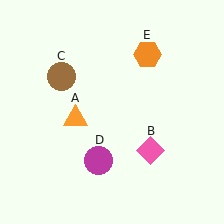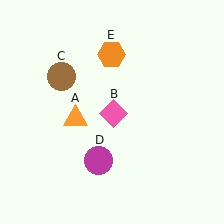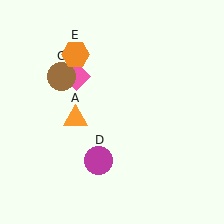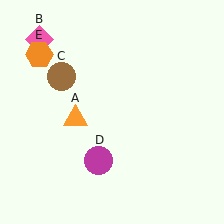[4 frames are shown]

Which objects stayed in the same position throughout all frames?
Orange triangle (object A) and brown circle (object C) and magenta circle (object D) remained stationary.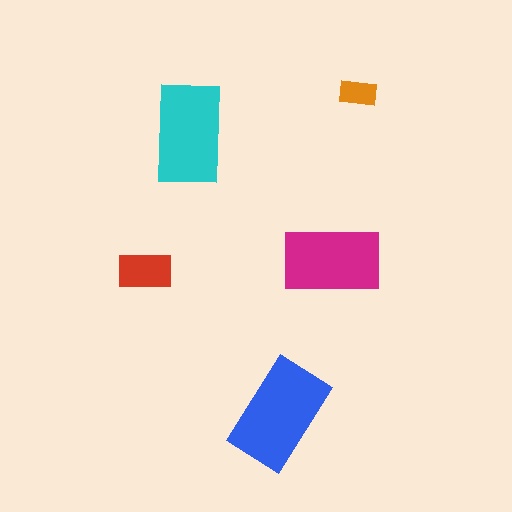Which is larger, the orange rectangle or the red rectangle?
The red one.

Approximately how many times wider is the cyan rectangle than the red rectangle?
About 2 times wider.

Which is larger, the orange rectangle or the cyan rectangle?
The cyan one.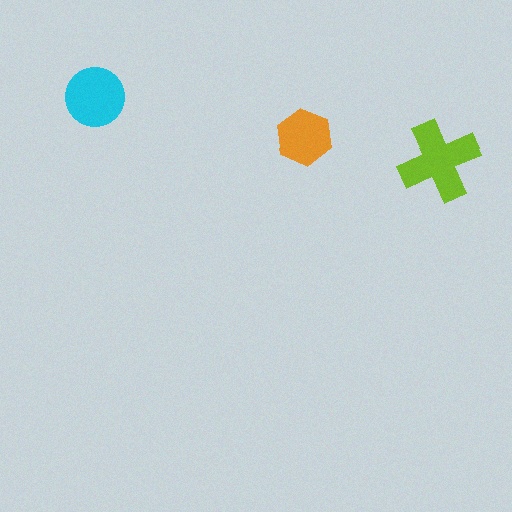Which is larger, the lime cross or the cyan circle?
The lime cross.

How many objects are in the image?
There are 3 objects in the image.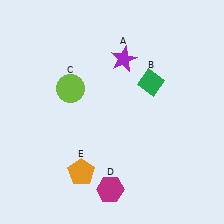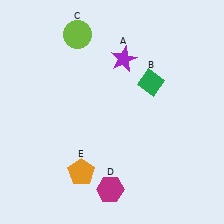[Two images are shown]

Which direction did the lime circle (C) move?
The lime circle (C) moved up.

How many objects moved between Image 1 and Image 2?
1 object moved between the two images.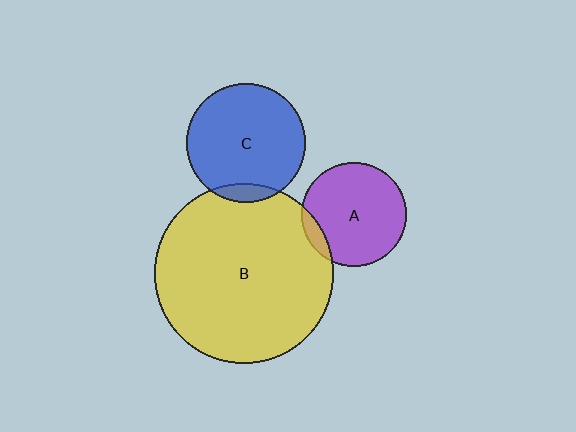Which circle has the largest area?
Circle B (yellow).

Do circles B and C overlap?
Yes.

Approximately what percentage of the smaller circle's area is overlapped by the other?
Approximately 10%.